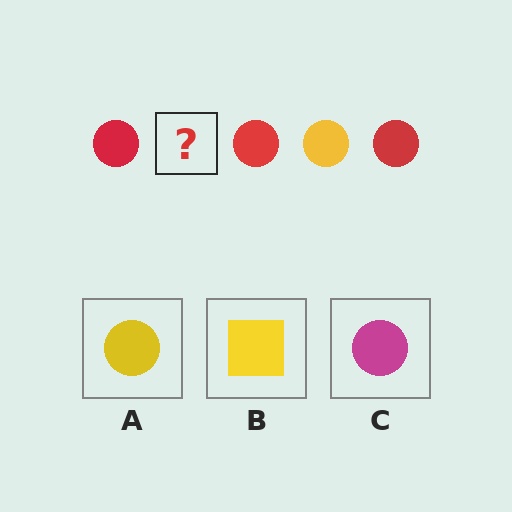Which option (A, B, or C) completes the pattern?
A.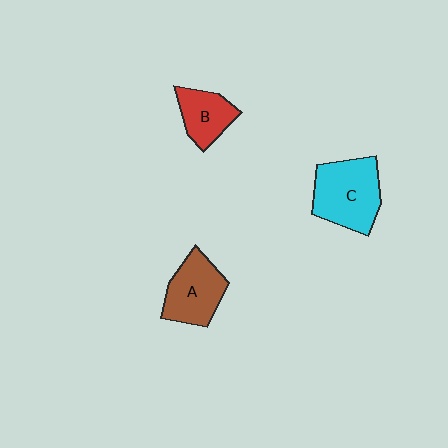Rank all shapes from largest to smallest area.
From largest to smallest: C (cyan), A (brown), B (red).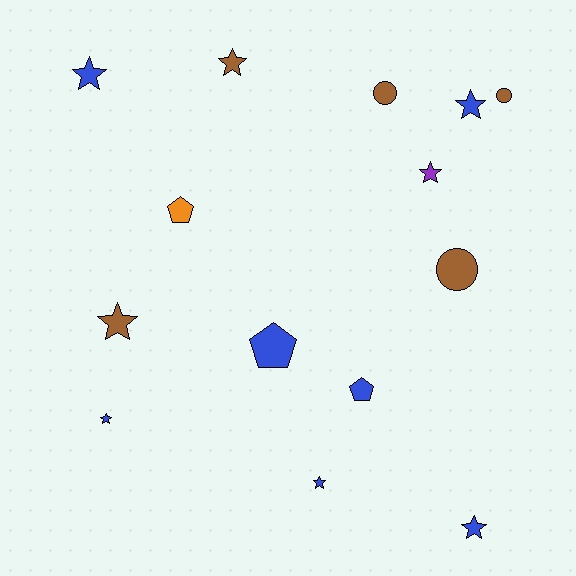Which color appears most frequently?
Blue, with 7 objects.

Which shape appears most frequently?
Star, with 8 objects.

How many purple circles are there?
There are no purple circles.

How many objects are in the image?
There are 14 objects.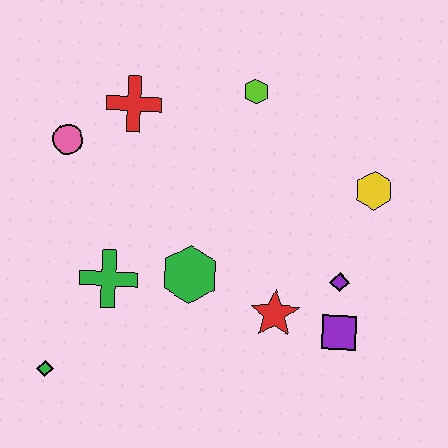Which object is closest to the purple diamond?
The purple square is closest to the purple diamond.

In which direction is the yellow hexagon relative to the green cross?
The yellow hexagon is to the right of the green cross.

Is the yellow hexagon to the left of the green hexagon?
No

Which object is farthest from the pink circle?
The purple square is farthest from the pink circle.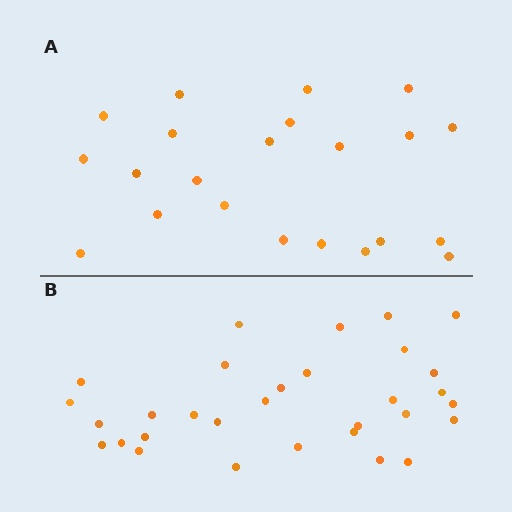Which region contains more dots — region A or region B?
Region B (the bottom region) has more dots.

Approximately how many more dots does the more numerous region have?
Region B has roughly 8 or so more dots than region A.